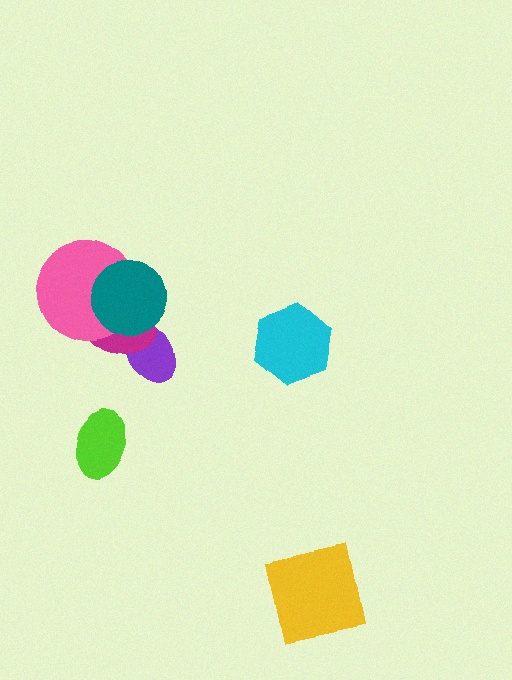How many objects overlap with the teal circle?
3 objects overlap with the teal circle.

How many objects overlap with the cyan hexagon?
0 objects overlap with the cyan hexagon.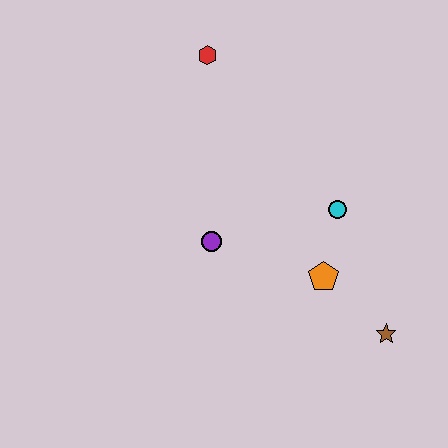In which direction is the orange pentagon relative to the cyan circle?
The orange pentagon is below the cyan circle.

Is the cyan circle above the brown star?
Yes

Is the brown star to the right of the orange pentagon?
Yes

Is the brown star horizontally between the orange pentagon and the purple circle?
No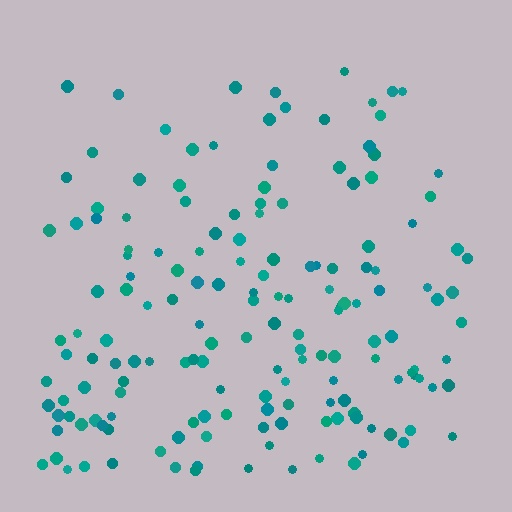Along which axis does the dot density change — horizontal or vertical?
Vertical.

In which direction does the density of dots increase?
From top to bottom, with the bottom side densest.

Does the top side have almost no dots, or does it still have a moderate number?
Still a moderate number, just noticeably fewer than the bottom.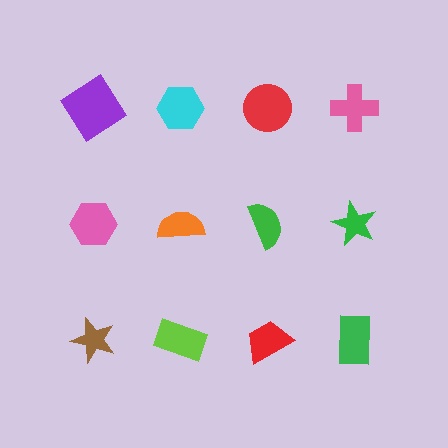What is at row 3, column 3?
A red trapezoid.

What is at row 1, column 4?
A pink cross.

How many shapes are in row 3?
4 shapes.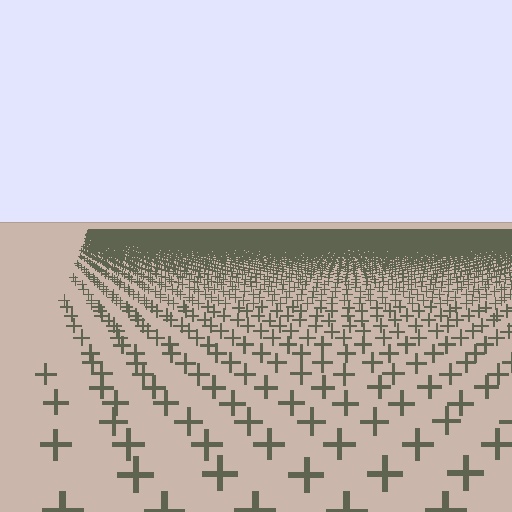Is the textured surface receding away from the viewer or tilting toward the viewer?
The surface is receding away from the viewer. Texture elements get smaller and denser toward the top.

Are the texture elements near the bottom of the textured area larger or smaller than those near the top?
Larger. Near the bottom, elements are closer to the viewer and appear at a bigger on-screen size.